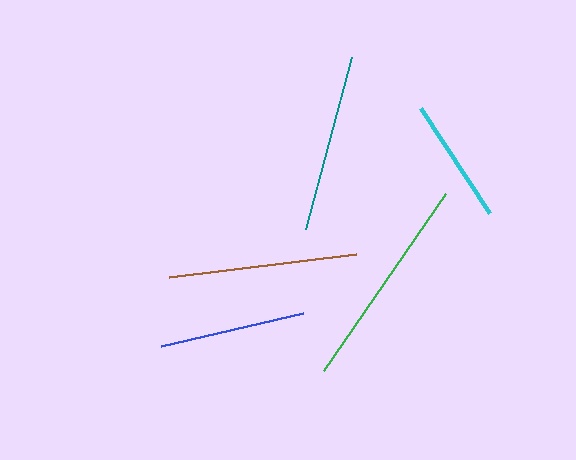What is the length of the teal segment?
The teal segment is approximately 178 pixels long.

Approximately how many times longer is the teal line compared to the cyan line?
The teal line is approximately 1.4 times the length of the cyan line.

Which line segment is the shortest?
The cyan line is the shortest at approximately 126 pixels.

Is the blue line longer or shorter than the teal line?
The teal line is longer than the blue line.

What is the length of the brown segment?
The brown segment is approximately 188 pixels long.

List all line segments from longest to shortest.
From longest to shortest: green, brown, teal, blue, cyan.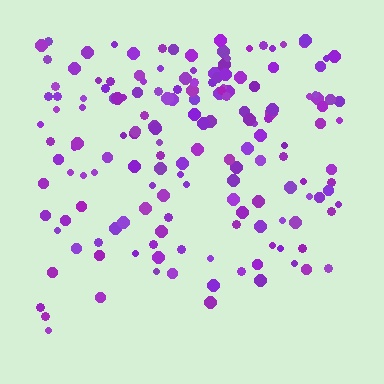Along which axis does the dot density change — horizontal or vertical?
Vertical.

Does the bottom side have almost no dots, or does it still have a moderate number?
Still a moderate number, just noticeably fewer than the top.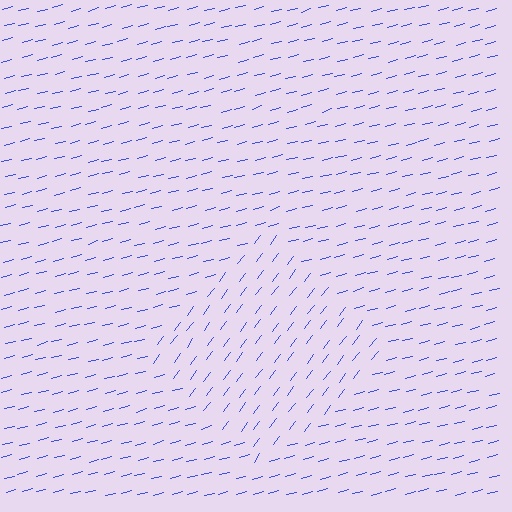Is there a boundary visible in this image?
Yes, there is a texture boundary formed by a change in line orientation.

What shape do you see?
I see a diamond.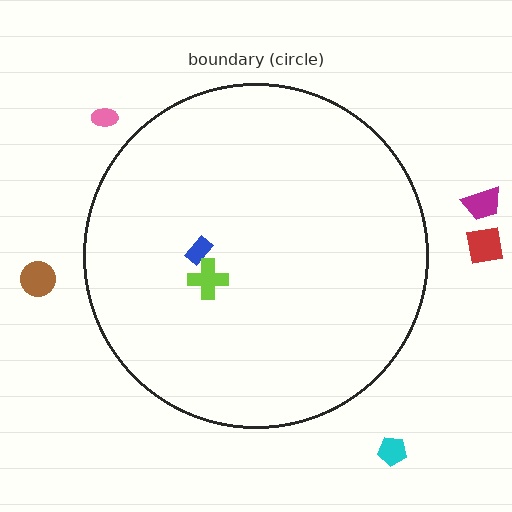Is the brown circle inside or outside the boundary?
Outside.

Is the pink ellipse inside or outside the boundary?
Outside.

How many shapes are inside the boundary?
2 inside, 5 outside.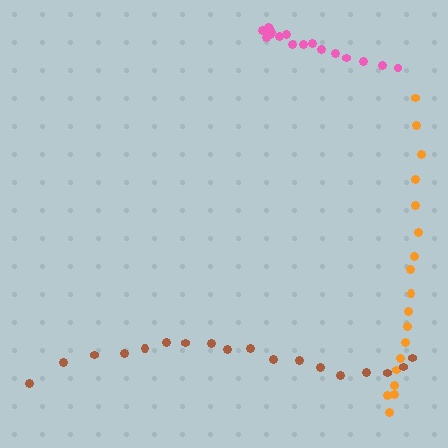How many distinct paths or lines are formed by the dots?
There are 3 distinct paths.